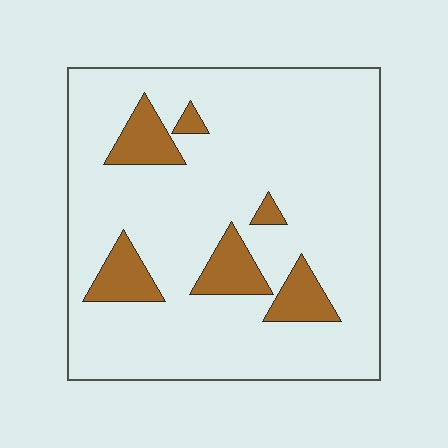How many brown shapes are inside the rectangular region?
6.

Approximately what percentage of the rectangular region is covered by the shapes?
Approximately 15%.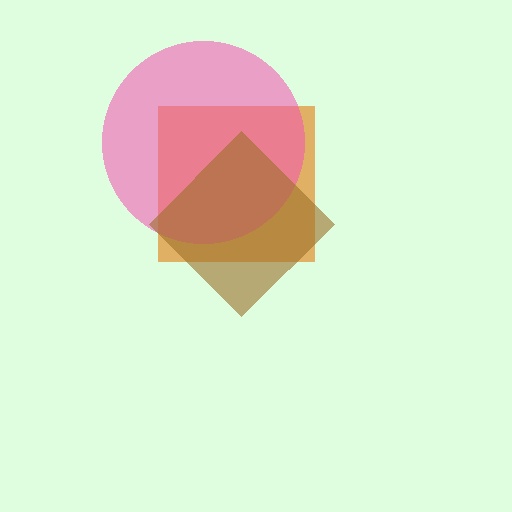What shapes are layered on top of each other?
The layered shapes are: an orange square, a pink circle, a brown diamond.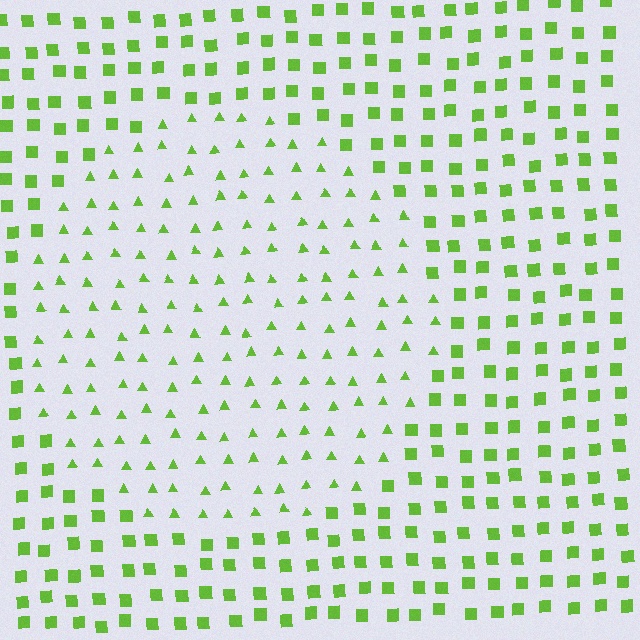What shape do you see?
I see a circle.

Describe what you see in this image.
The image is filled with small lime elements arranged in a uniform grid. A circle-shaped region contains triangles, while the surrounding area contains squares. The boundary is defined purely by the change in element shape.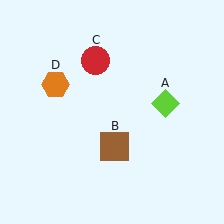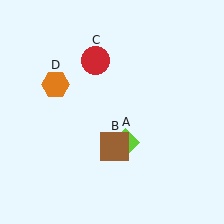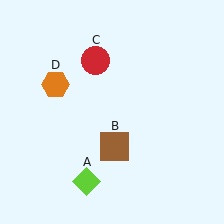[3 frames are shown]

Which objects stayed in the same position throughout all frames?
Brown square (object B) and red circle (object C) and orange hexagon (object D) remained stationary.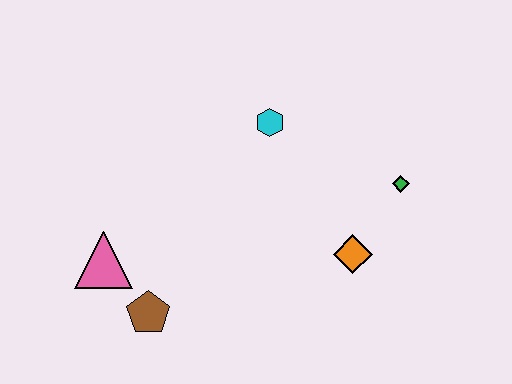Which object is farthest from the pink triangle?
The green diamond is farthest from the pink triangle.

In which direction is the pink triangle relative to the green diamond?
The pink triangle is to the left of the green diamond.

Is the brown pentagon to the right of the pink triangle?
Yes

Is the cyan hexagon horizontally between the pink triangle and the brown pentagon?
No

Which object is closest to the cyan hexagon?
The green diamond is closest to the cyan hexagon.